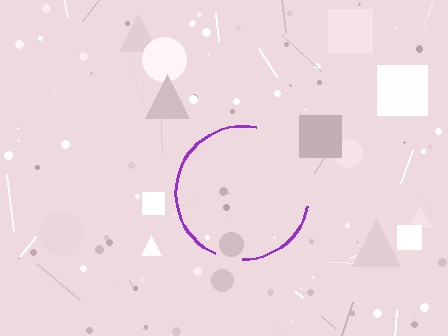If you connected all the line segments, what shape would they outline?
They would outline a circle.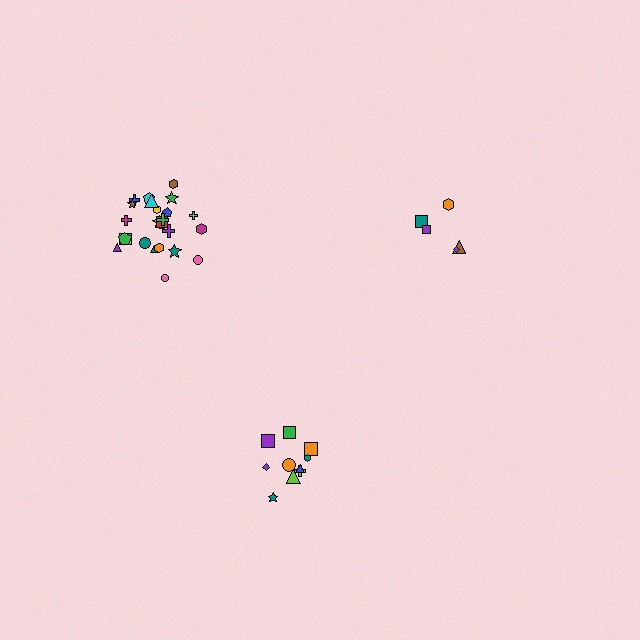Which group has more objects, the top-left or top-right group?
The top-left group.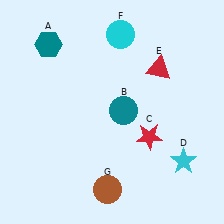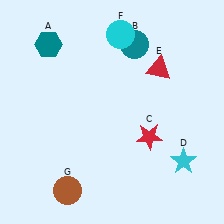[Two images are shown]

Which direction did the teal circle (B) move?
The teal circle (B) moved up.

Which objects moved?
The objects that moved are: the teal circle (B), the brown circle (G).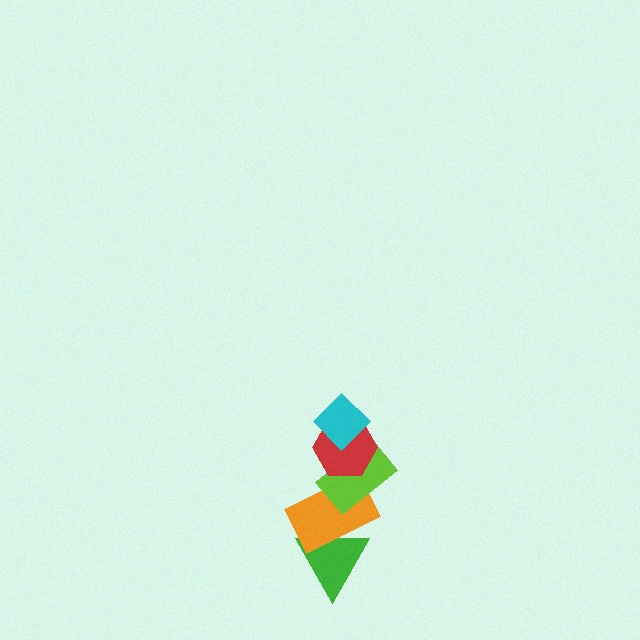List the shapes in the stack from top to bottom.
From top to bottom: the cyan diamond, the red hexagon, the lime rectangle, the orange rectangle, the green triangle.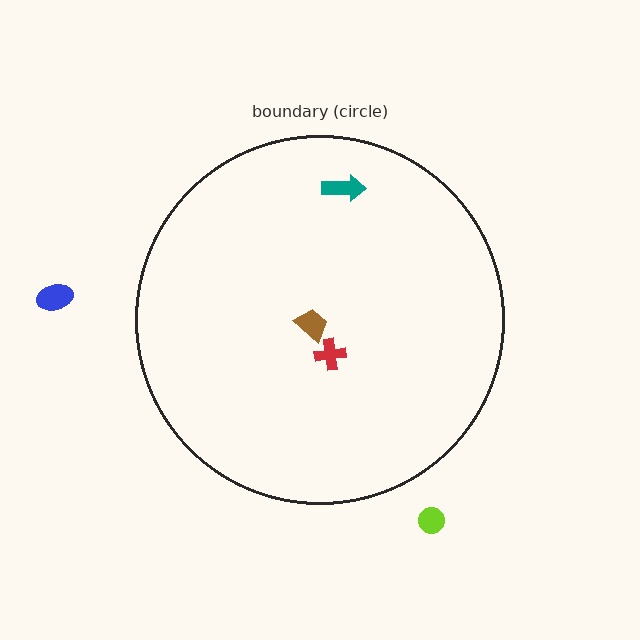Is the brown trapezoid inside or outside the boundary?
Inside.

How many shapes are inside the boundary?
3 inside, 2 outside.